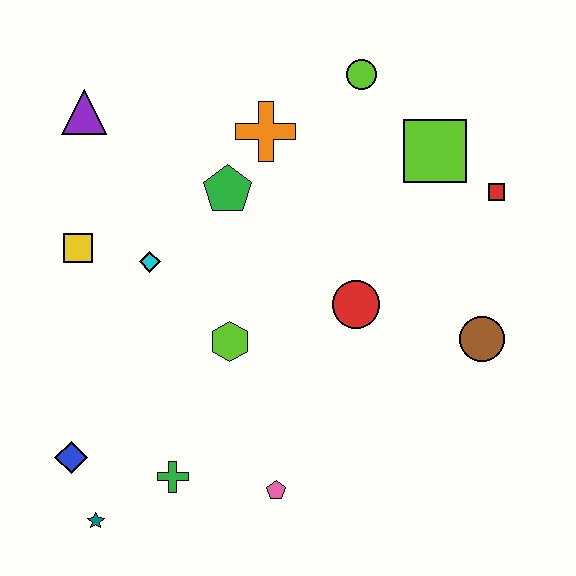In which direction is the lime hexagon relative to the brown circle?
The lime hexagon is to the left of the brown circle.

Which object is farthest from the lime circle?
The teal star is farthest from the lime circle.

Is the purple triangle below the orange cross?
No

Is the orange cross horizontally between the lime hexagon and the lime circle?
Yes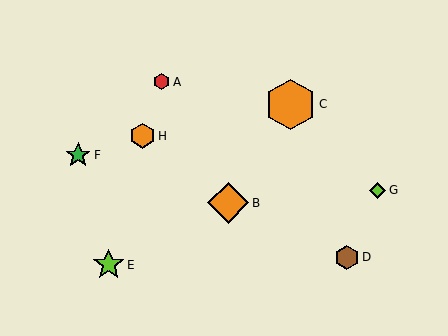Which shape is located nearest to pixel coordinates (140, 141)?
The orange hexagon (labeled H) at (143, 136) is nearest to that location.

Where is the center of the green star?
The center of the green star is at (78, 155).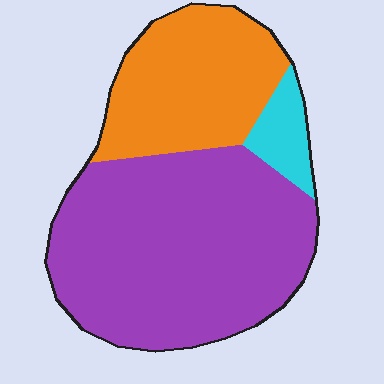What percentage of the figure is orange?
Orange takes up about one third (1/3) of the figure.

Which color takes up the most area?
Purple, at roughly 65%.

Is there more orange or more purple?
Purple.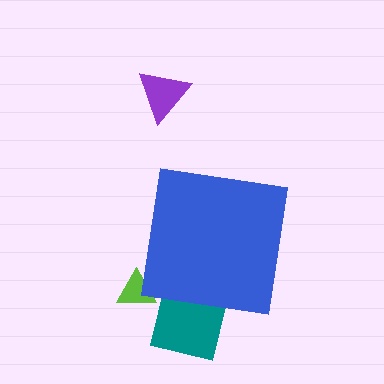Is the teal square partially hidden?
Yes, the teal square is partially hidden behind the blue square.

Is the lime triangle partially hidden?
Yes, the lime triangle is partially hidden behind the blue square.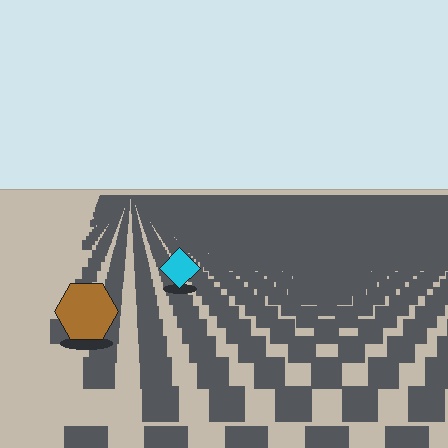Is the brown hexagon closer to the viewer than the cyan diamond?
Yes. The brown hexagon is closer — you can tell from the texture gradient: the ground texture is coarser near it.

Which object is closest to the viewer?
The brown hexagon is closest. The texture marks near it are larger and more spread out.